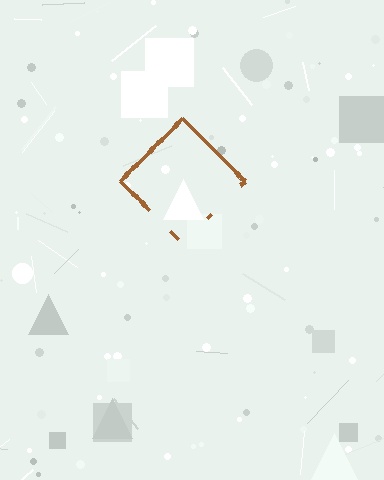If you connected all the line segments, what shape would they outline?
They would outline a diamond.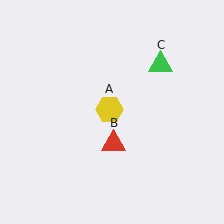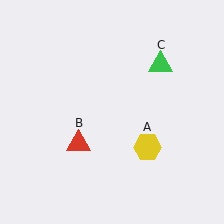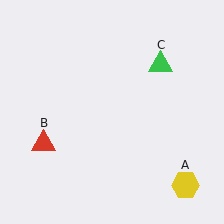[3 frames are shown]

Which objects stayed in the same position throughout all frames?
Green triangle (object C) remained stationary.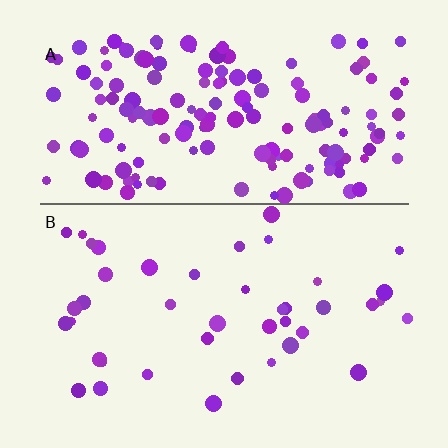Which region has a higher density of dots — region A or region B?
A (the top).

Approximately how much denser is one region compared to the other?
Approximately 3.9× — region A over region B.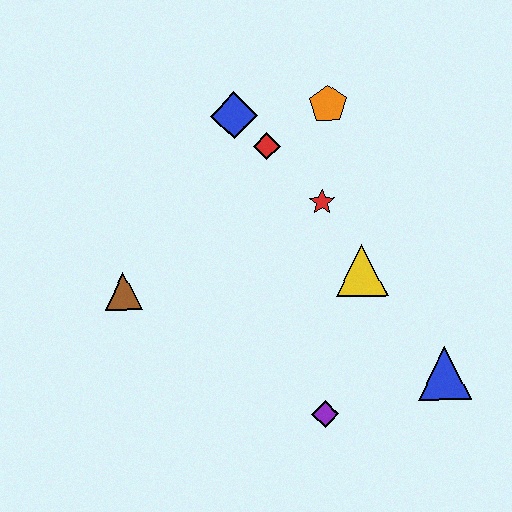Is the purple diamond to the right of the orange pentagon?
No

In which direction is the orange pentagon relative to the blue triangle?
The orange pentagon is above the blue triangle.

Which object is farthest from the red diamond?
The blue triangle is farthest from the red diamond.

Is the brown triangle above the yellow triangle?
No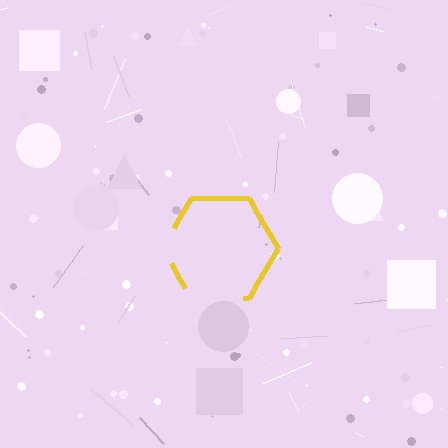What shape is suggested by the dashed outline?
The dashed outline suggests a hexagon.